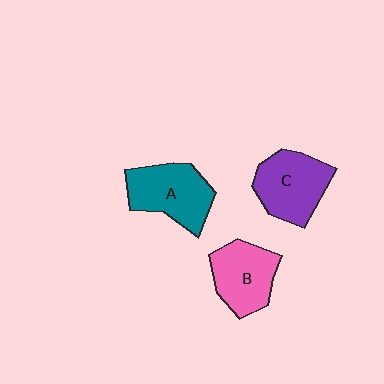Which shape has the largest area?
Shape A (teal).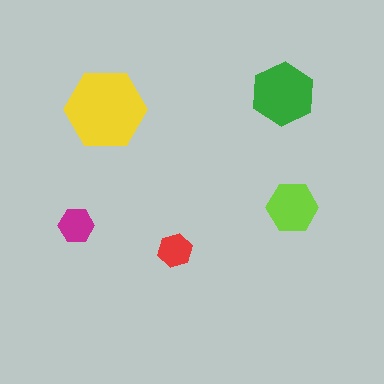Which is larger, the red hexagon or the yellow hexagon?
The yellow one.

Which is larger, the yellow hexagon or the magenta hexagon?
The yellow one.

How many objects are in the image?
There are 5 objects in the image.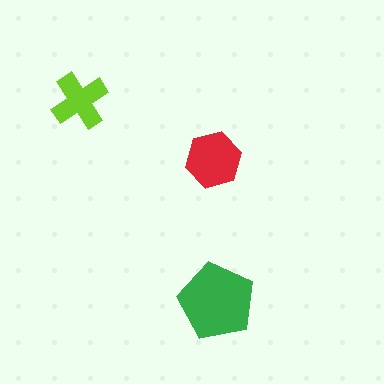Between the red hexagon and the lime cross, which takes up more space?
The red hexagon.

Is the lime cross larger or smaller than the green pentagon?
Smaller.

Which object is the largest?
The green pentagon.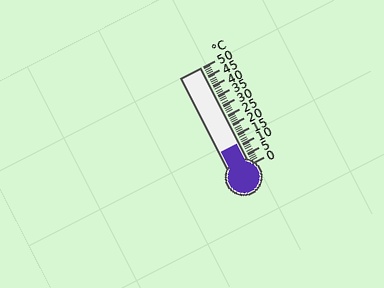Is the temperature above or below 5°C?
The temperature is above 5°C.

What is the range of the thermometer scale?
The thermometer scale ranges from 0°C to 50°C.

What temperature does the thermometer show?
The thermometer shows approximately 11°C.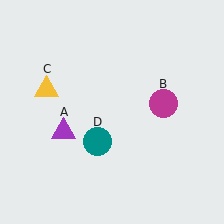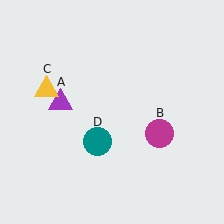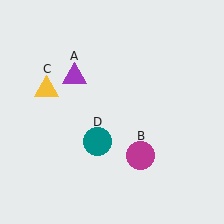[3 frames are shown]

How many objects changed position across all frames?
2 objects changed position: purple triangle (object A), magenta circle (object B).